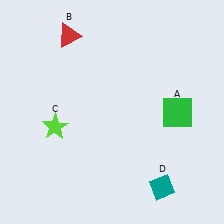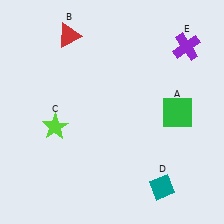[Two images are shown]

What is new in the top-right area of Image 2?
A purple cross (E) was added in the top-right area of Image 2.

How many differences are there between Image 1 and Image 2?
There is 1 difference between the two images.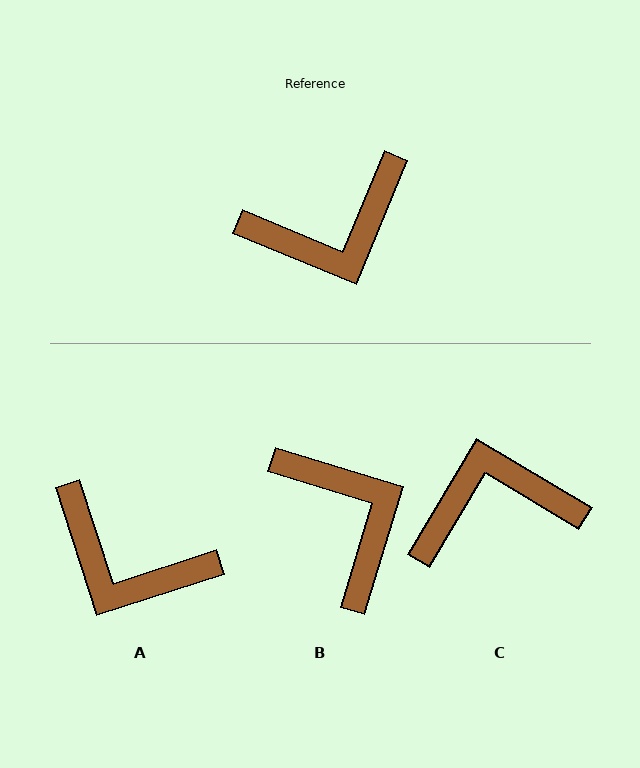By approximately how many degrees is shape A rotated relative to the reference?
Approximately 50 degrees clockwise.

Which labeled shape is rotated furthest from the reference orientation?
C, about 172 degrees away.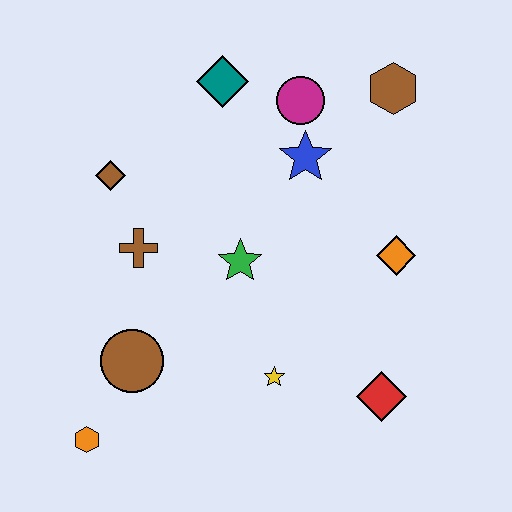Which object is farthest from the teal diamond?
The orange hexagon is farthest from the teal diamond.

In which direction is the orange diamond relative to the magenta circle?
The orange diamond is below the magenta circle.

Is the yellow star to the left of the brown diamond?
No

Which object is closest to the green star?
The brown cross is closest to the green star.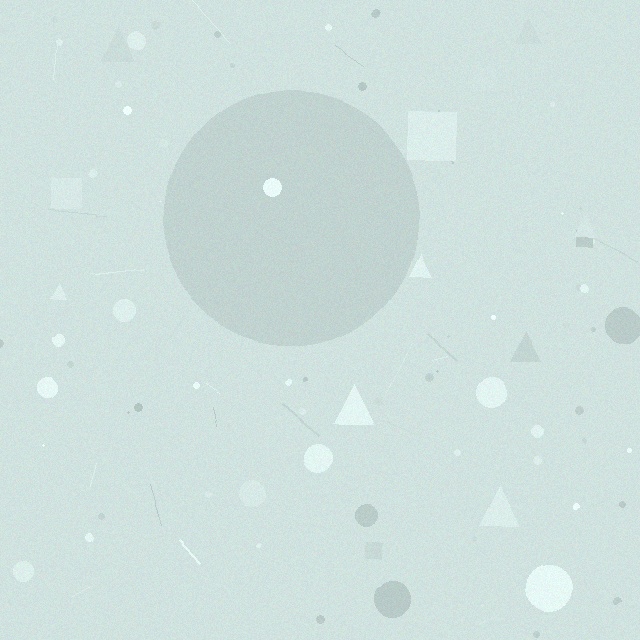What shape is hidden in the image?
A circle is hidden in the image.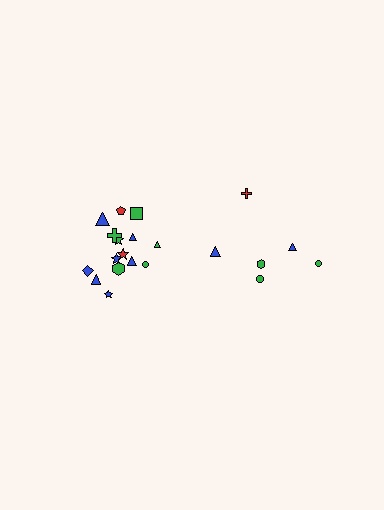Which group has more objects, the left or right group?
The left group.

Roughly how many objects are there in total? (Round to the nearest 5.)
Roughly 20 objects in total.